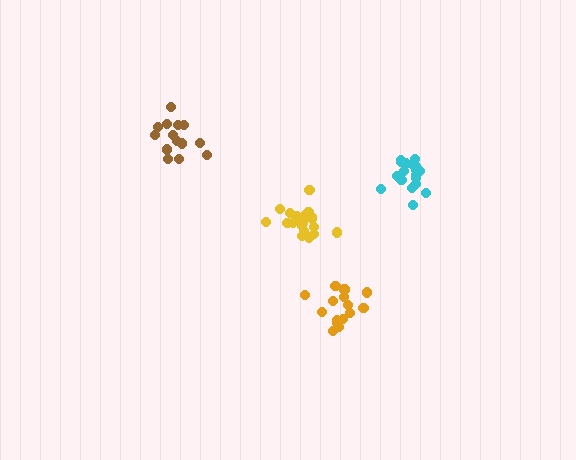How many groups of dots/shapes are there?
There are 4 groups.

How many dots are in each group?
Group 1: 15 dots, Group 2: 15 dots, Group 3: 18 dots, Group 4: 20 dots (68 total).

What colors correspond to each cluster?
The clusters are colored: orange, brown, cyan, yellow.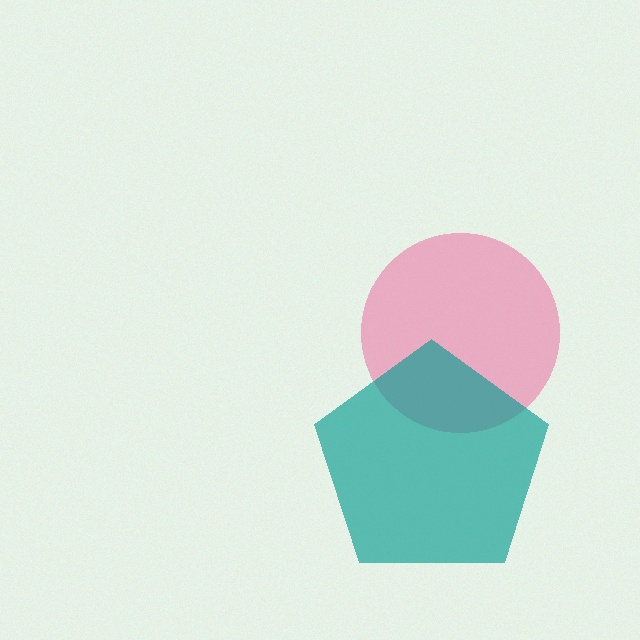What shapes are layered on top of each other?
The layered shapes are: a pink circle, a teal pentagon.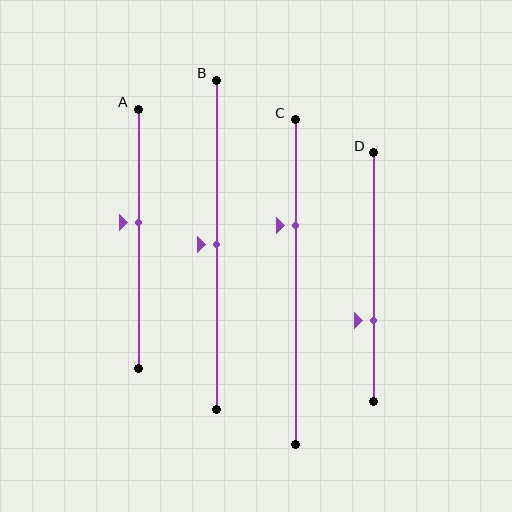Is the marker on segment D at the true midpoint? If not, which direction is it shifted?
No, the marker on segment D is shifted downward by about 17% of the segment length.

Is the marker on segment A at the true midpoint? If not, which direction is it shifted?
No, the marker on segment A is shifted upward by about 6% of the segment length.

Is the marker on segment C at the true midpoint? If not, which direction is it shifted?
No, the marker on segment C is shifted upward by about 17% of the segment length.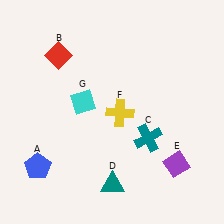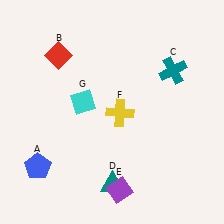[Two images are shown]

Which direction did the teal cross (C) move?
The teal cross (C) moved up.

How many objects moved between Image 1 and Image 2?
2 objects moved between the two images.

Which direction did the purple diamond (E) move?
The purple diamond (E) moved left.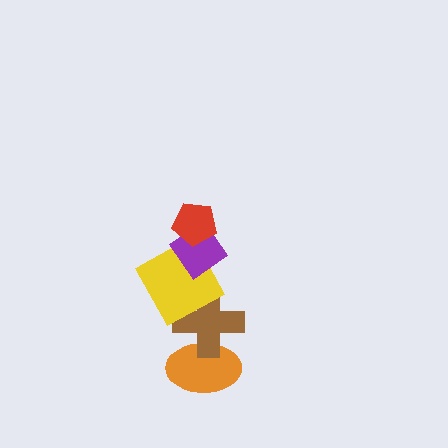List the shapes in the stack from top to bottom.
From top to bottom: the red pentagon, the purple diamond, the yellow square, the brown cross, the orange ellipse.